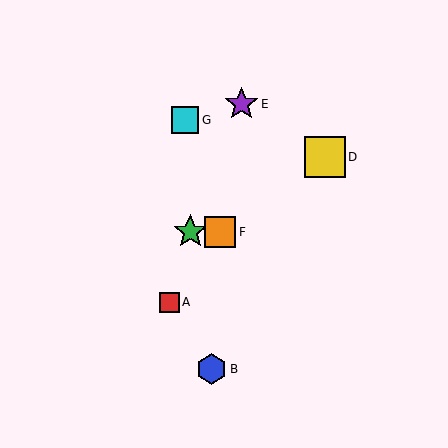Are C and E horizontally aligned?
No, C is at y≈232 and E is at y≈104.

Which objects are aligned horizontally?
Objects C, F are aligned horizontally.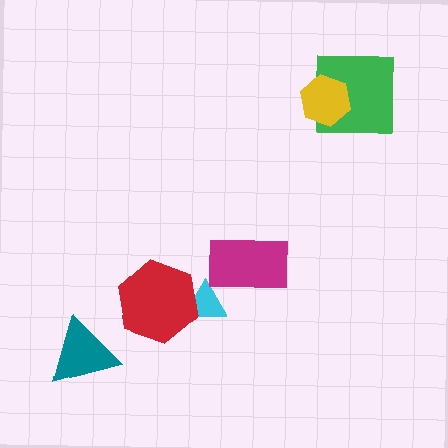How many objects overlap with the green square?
1 object overlaps with the green square.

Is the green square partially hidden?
Yes, it is partially covered by another shape.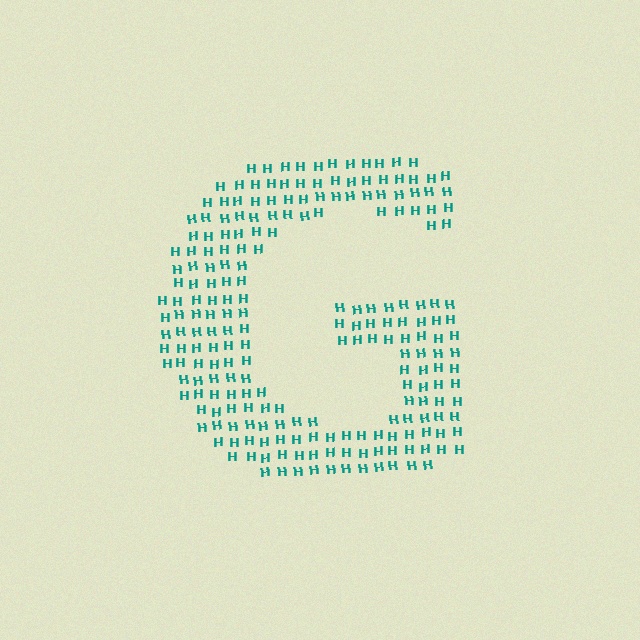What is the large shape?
The large shape is the letter G.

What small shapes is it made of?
It is made of small letter H's.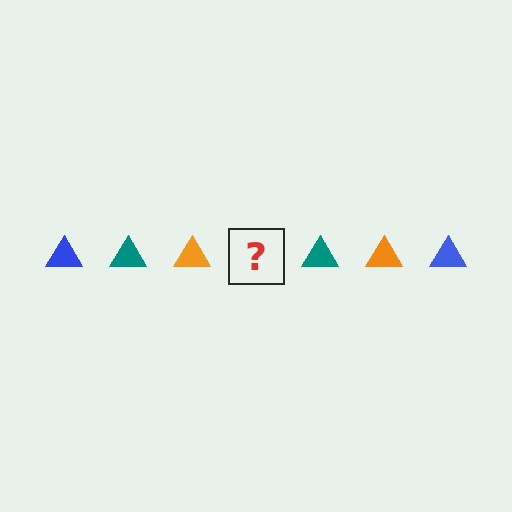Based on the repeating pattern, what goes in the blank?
The blank should be a blue triangle.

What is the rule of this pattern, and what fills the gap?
The rule is that the pattern cycles through blue, teal, orange triangles. The gap should be filled with a blue triangle.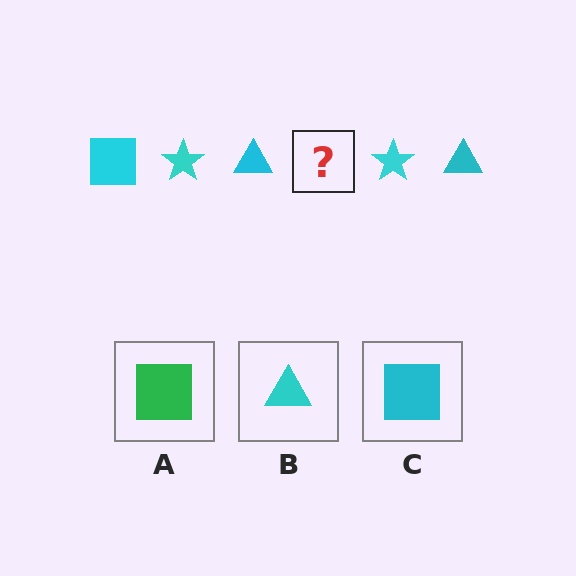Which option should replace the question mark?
Option C.